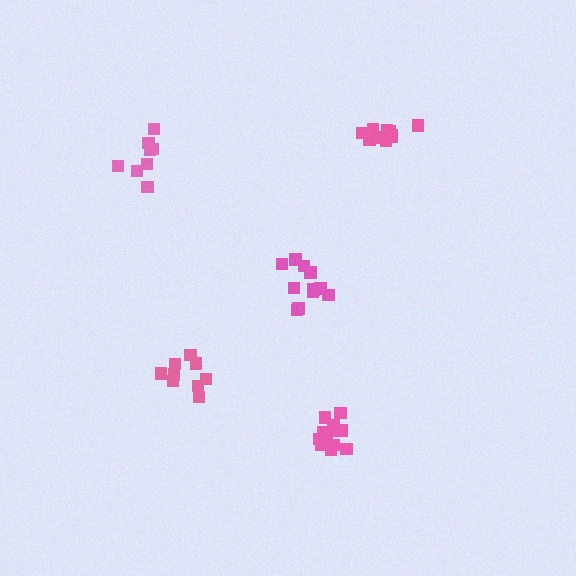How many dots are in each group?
Group 1: 11 dots, Group 2: 8 dots, Group 3: 10 dots, Group 4: 9 dots, Group 5: 13 dots (51 total).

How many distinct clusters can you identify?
There are 5 distinct clusters.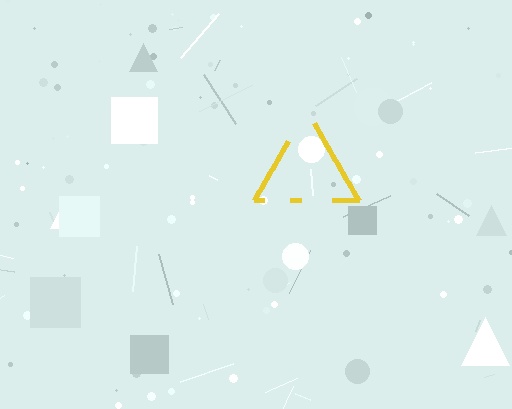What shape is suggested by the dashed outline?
The dashed outline suggests a triangle.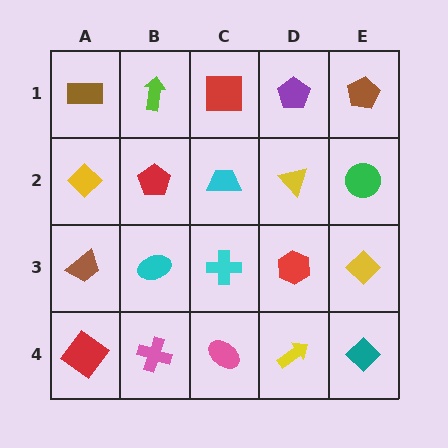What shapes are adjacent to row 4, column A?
A brown trapezoid (row 3, column A), a pink cross (row 4, column B).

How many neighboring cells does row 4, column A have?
2.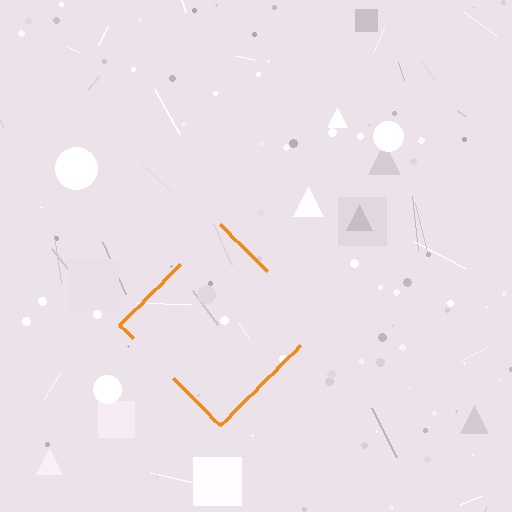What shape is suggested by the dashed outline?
The dashed outline suggests a diamond.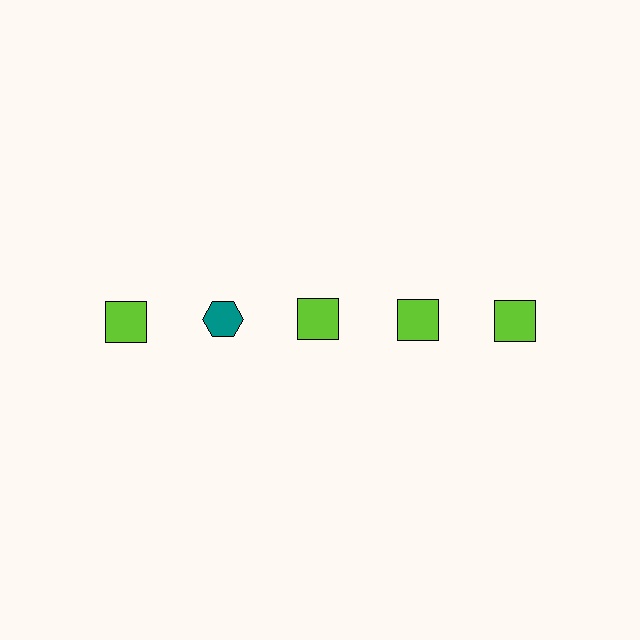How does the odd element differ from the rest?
It differs in both color (teal instead of lime) and shape (hexagon instead of square).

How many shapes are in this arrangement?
There are 5 shapes arranged in a grid pattern.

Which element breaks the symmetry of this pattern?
The teal hexagon in the top row, second from left column breaks the symmetry. All other shapes are lime squares.